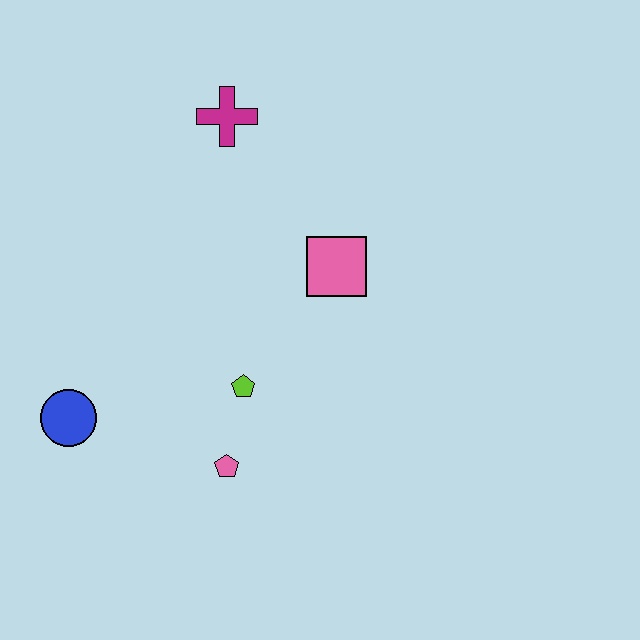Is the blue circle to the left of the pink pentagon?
Yes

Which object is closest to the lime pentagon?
The pink pentagon is closest to the lime pentagon.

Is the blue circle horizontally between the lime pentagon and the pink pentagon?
No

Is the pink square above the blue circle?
Yes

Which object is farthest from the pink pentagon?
The magenta cross is farthest from the pink pentagon.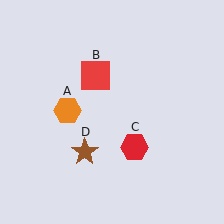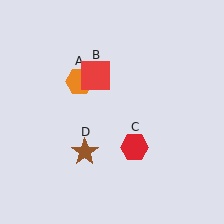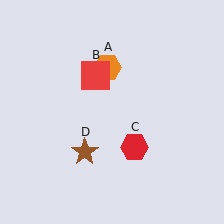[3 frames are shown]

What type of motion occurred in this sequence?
The orange hexagon (object A) rotated clockwise around the center of the scene.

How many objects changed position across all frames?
1 object changed position: orange hexagon (object A).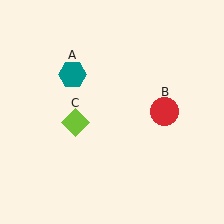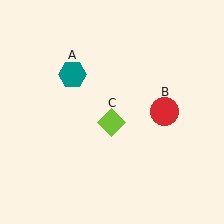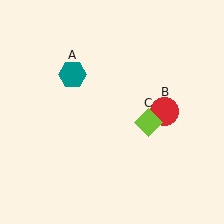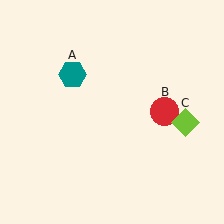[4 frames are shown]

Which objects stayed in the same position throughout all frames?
Teal hexagon (object A) and red circle (object B) remained stationary.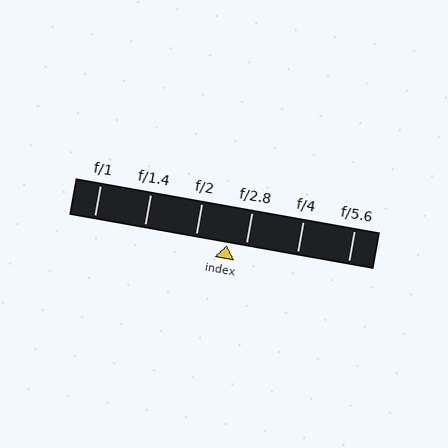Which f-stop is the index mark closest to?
The index mark is closest to f/2.8.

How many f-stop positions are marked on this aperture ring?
There are 6 f-stop positions marked.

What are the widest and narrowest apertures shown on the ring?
The widest aperture shown is f/1 and the narrowest is f/5.6.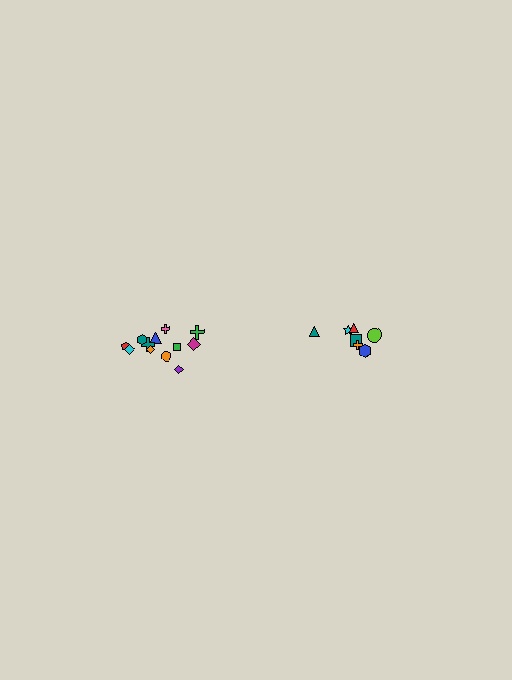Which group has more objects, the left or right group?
The left group.